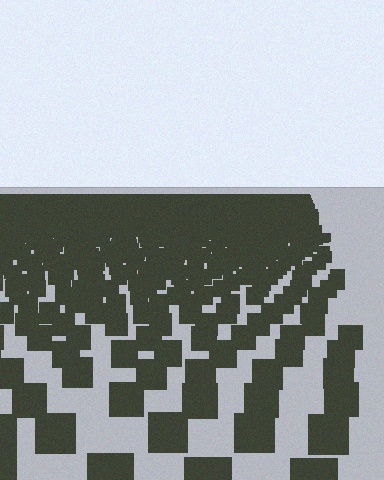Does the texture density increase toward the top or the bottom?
Density increases toward the top.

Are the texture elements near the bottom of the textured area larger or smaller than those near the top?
Larger. Near the bottom, elements are closer to the viewer and appear at a bigger on-screen size.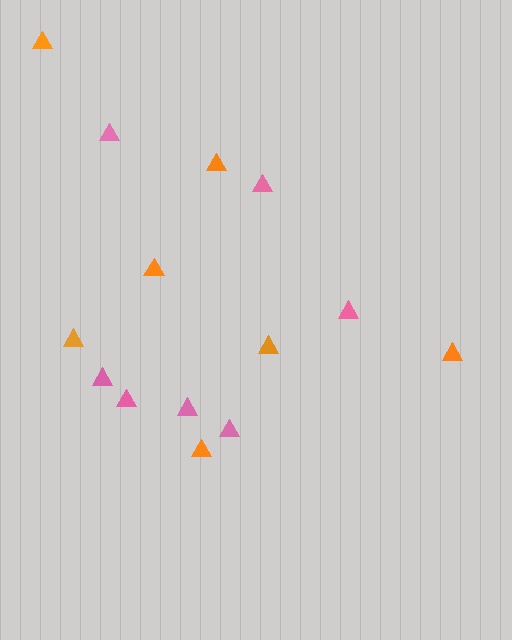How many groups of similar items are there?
There are 2 groups: one group of pink triangles (7) and one group of orange triangles (7).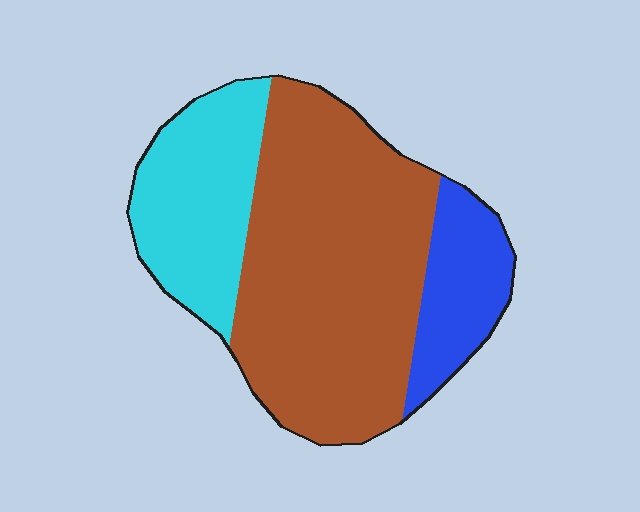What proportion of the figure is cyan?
Cyan takes up about one quarter (1/4) of the figure.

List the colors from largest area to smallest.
From largest to smallest: brown, cyan, blue.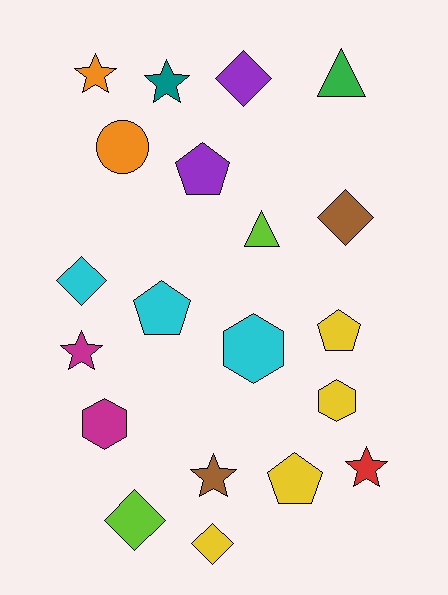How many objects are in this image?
There are 20 objects.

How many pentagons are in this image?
There are 4 pentagons.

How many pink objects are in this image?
There are no pink objects.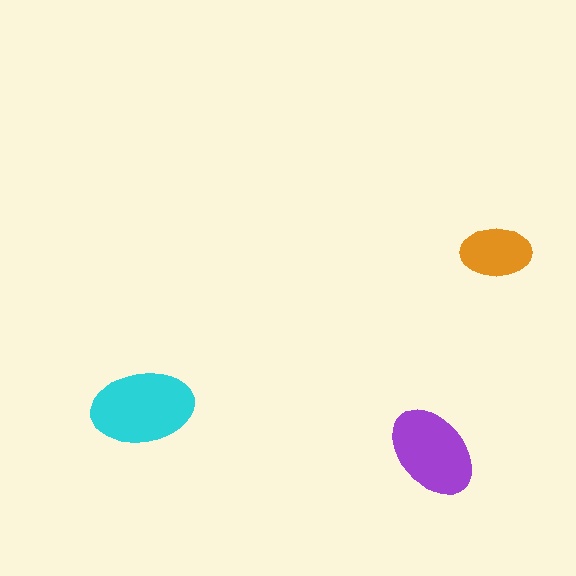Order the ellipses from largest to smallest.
the cyan one, the purple one, the orange one.